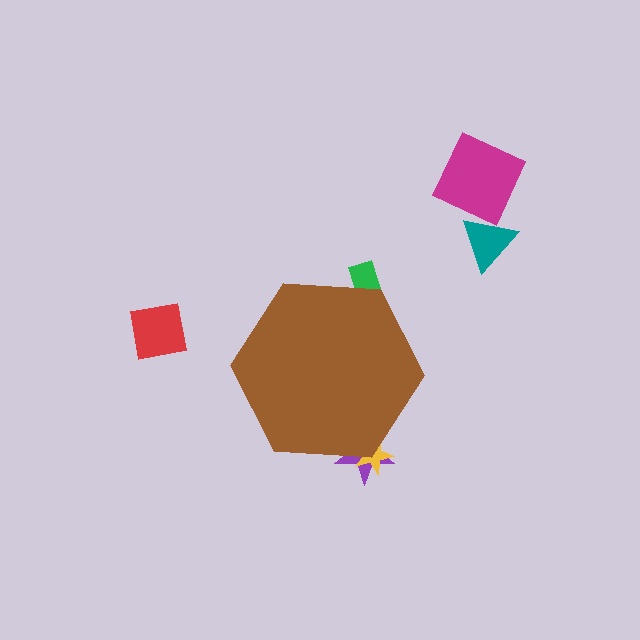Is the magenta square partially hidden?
No, the magenta square is fully visible.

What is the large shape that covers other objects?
A brown hexagon.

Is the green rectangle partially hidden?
Yes, the green rectangle is partially hidden behind the brown hexagon.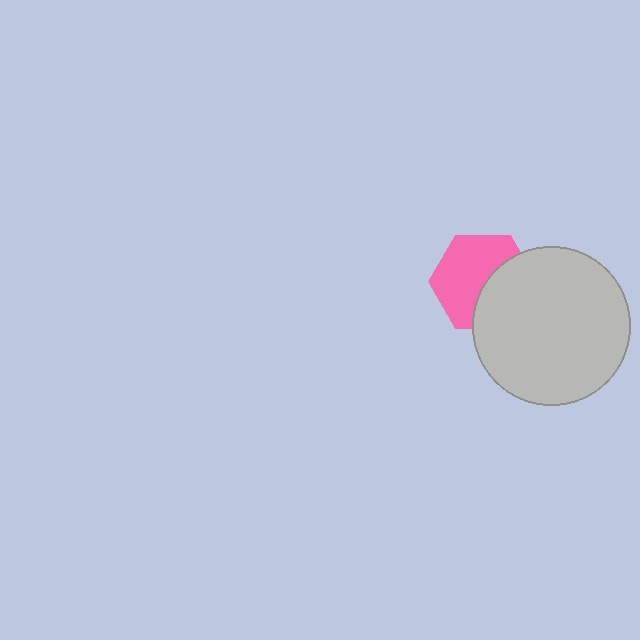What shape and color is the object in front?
The object in front is a light gray circle.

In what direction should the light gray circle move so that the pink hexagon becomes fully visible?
The light gray circle should move right. That is the shortest direction to clear the overlap and leave the pink hexagon fully visible.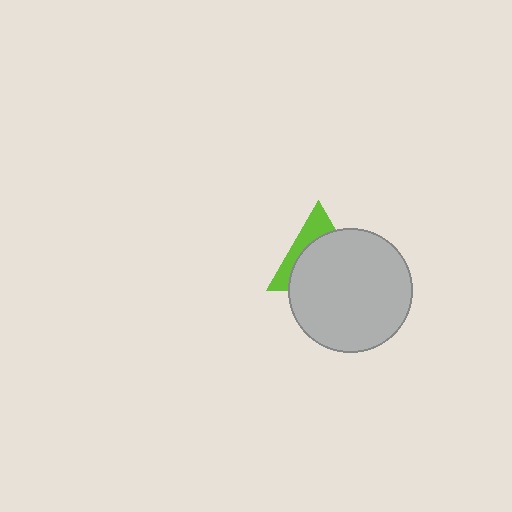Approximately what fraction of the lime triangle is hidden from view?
Roughly 68% of the lime triangle is hidden behind the light gray circle.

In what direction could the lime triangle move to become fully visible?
The lime triangle could move up. That would shift it out from behind the light gray circle entirely.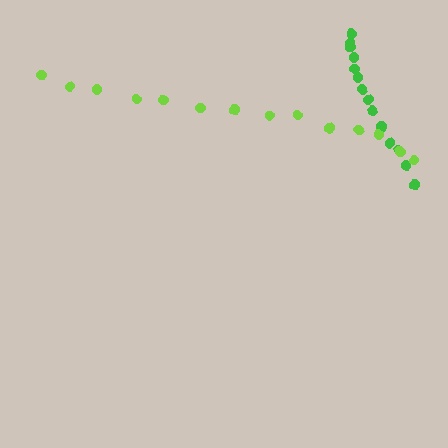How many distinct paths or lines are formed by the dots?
There are 2 distinct paths.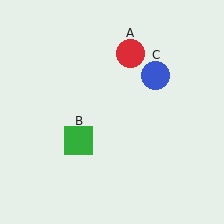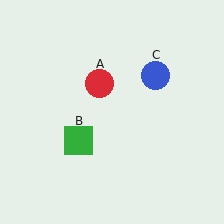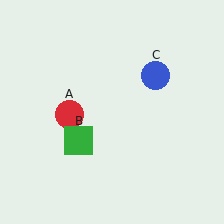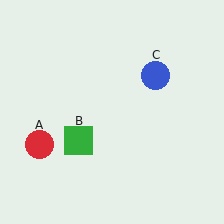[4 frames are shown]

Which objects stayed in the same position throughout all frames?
Green square (object B) and blue circle (object C) remained stationary.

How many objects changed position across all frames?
1 object changed position: red circle (object A).